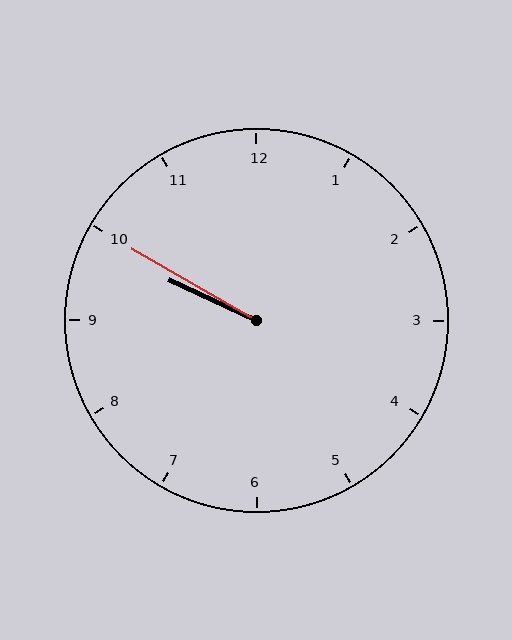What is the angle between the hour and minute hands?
Approximately 5 degrees.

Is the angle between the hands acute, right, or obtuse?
It is acute.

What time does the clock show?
9:50.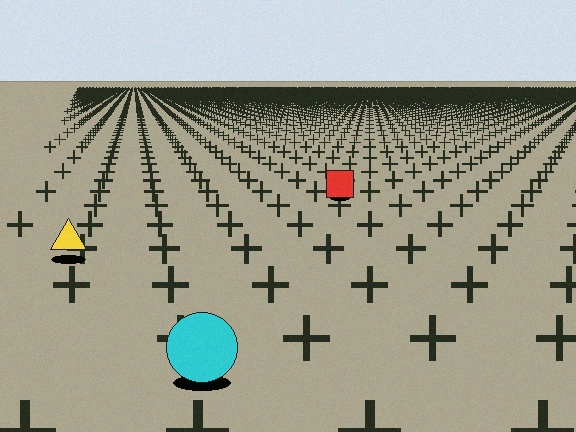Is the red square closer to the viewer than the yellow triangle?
No. The yellow triangle is closer — you can tell from the texture gradient: the ground texture is coarser near it.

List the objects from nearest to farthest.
From nearest to farthest: the cyan circle, the yellow triangle, the red square.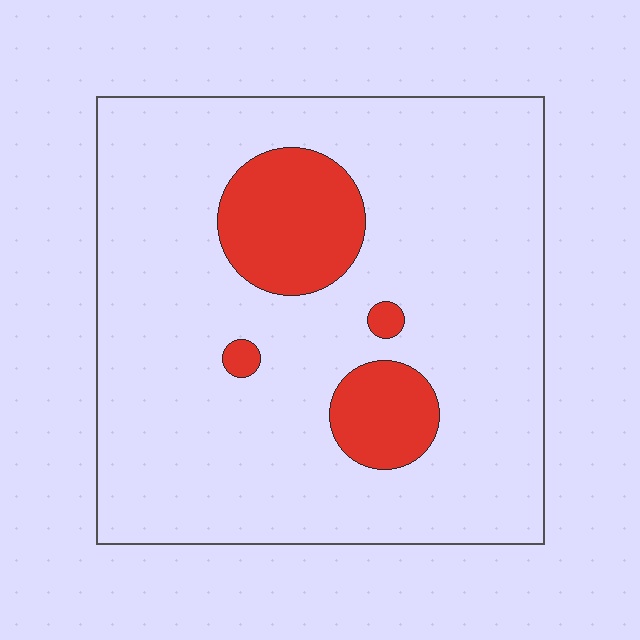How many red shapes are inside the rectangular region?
4.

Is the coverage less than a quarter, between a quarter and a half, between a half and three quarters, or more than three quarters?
Less than a quarter.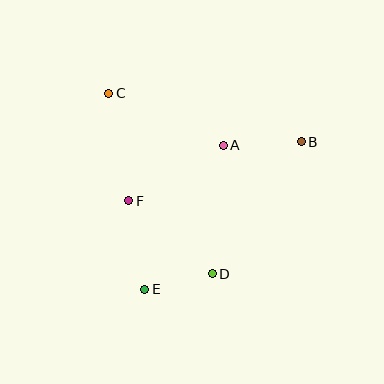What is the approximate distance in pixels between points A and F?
The distance between A and F is approximately 109 pixels.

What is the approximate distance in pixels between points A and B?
The distance between A and B is approximately 78 pixels.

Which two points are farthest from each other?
Points B and E are farthest from each other.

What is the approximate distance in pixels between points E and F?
The distance between E and F is approximately 90 pixels.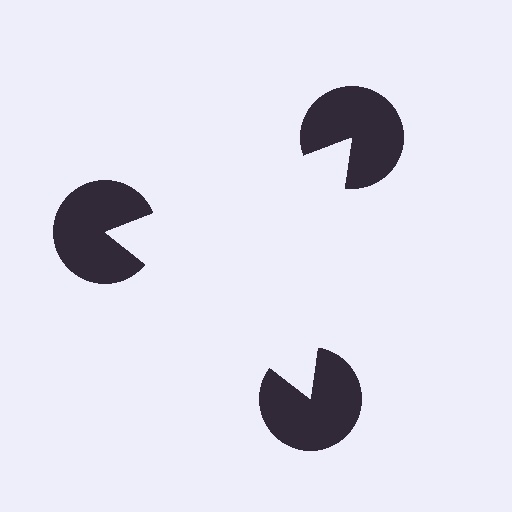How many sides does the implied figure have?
3 sides.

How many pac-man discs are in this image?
There are 3 — one at each vertex of the illusory triangle.